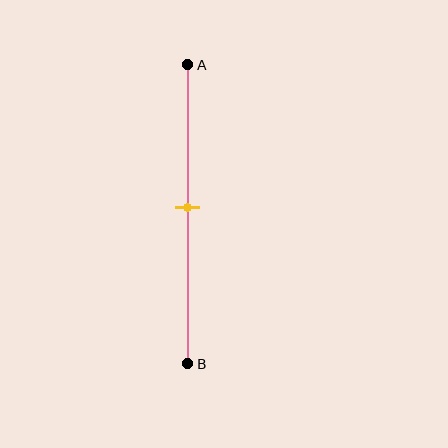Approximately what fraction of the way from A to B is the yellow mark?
The yellow mark is approximately 50% of the way from A to B.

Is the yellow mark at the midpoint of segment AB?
Yes, the mark is approximately at the midpoint.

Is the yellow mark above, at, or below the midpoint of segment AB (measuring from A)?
The yellow mark is approximately at the midpoint of segment AB.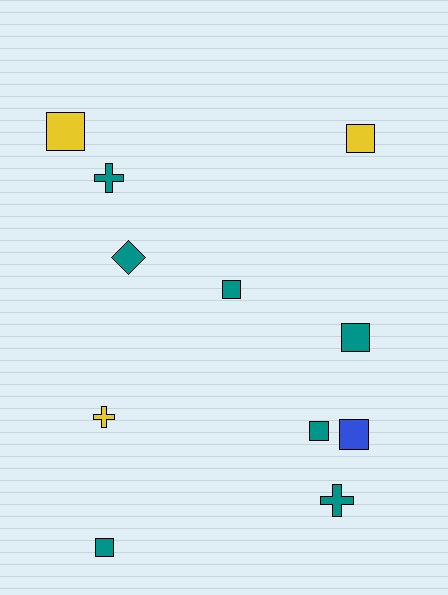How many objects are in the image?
There are 11 objects.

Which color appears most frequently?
Teal, with 7 objects.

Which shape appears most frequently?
Square, with 7 objects.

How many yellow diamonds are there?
There are no yellow diamonds.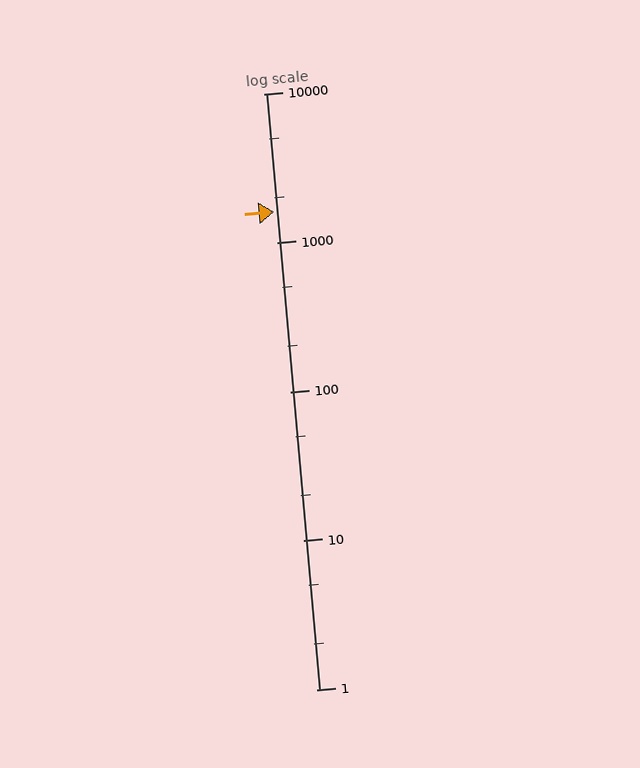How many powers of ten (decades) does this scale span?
The scale spans 4 decades, from 1 to 10000.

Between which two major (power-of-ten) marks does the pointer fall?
The pointer is between 1000 and 10000.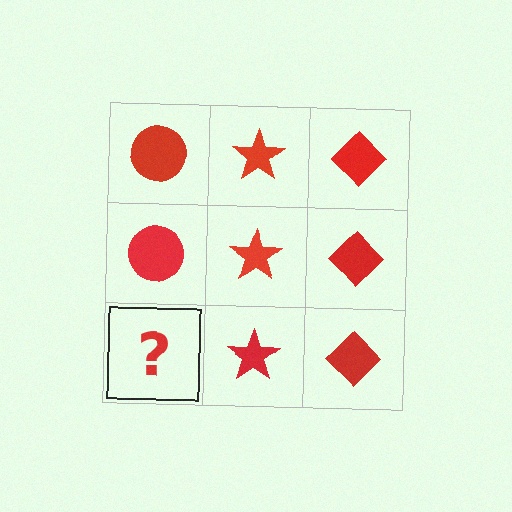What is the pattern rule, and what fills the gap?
The rule is that each column has a consistent shape. The gap should be filled with a red circle.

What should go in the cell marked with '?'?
The missing cell should contain a red circle.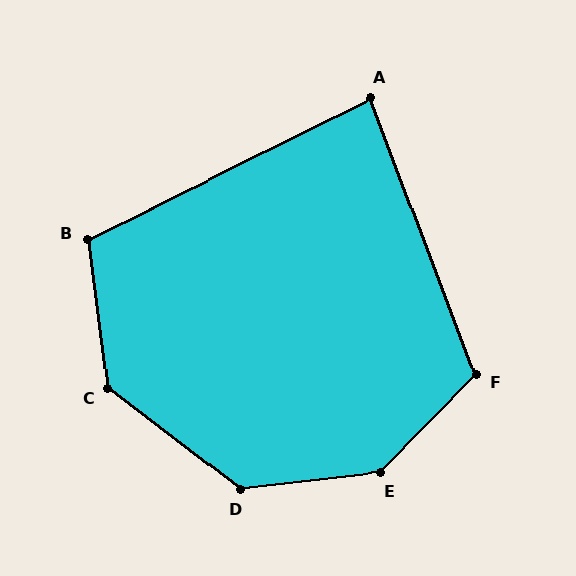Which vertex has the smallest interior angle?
A, at approximately 84 degrees.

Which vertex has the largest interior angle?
E, at approximately 141 degrees.